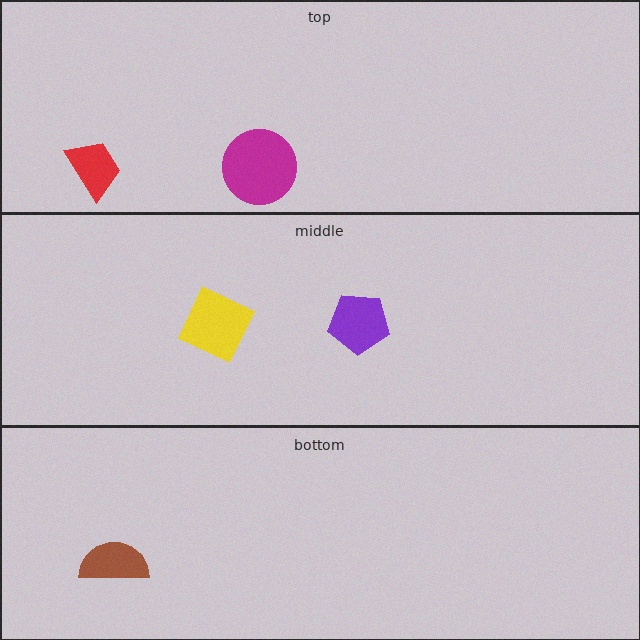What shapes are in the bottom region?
The brown semicircle.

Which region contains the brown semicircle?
The bottom region.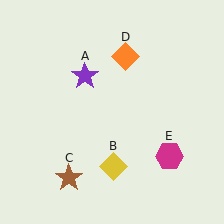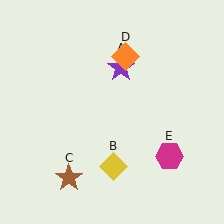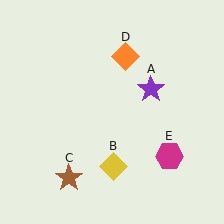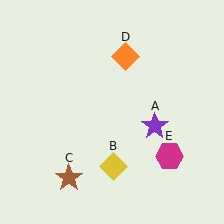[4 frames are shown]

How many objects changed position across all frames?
1 object changed position: purple star (object A).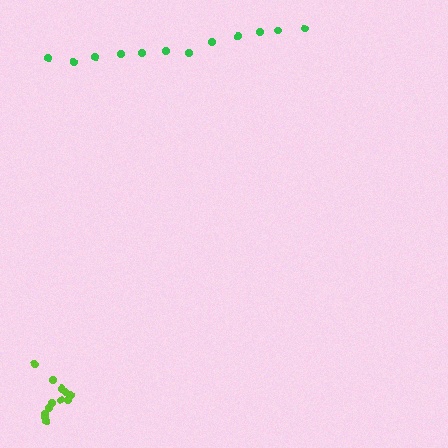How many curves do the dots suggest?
There are 2 distinct paths.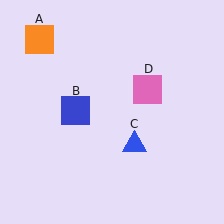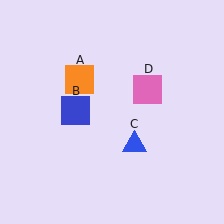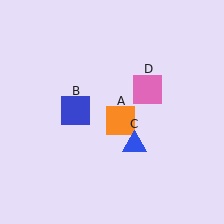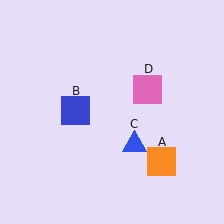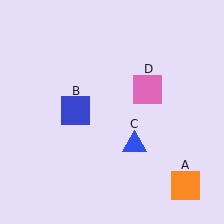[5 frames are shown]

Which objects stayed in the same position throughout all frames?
Blue square (object B) and blue triangle (object C) and pink square (object D) remained stationary.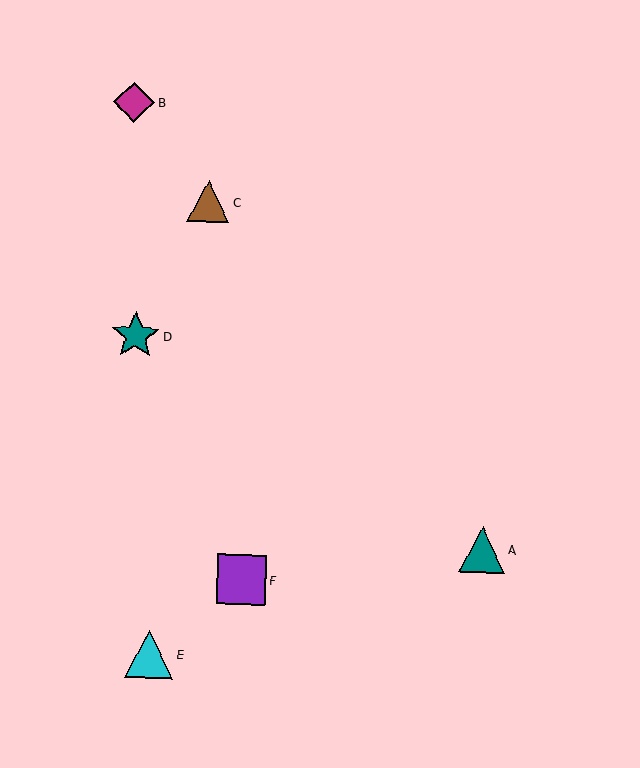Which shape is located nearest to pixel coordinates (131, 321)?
The teal star (labeled D) at (135, 336) is nearest to that location.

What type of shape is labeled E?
Shape E is a cyan triangle.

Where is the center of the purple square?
The center of the purple square is at (242, 580).